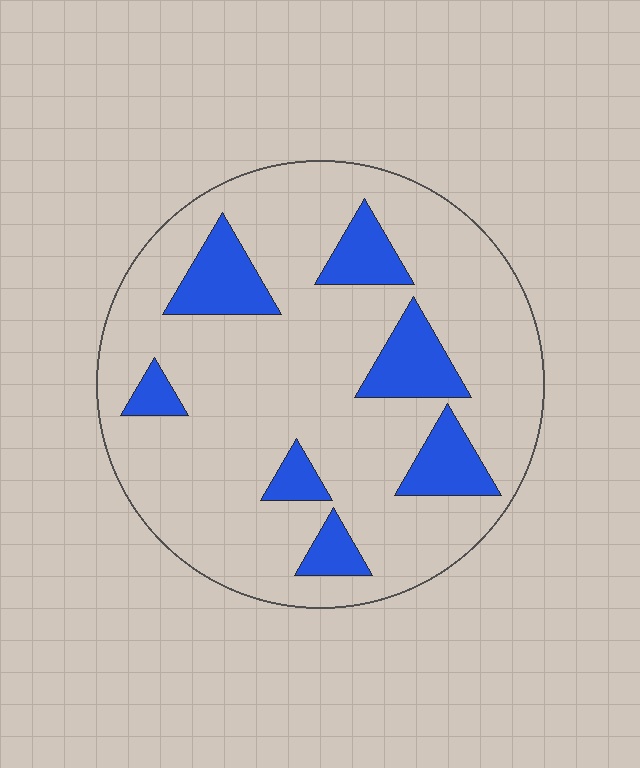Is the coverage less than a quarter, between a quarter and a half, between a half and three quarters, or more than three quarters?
Less than a quarter.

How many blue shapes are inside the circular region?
7.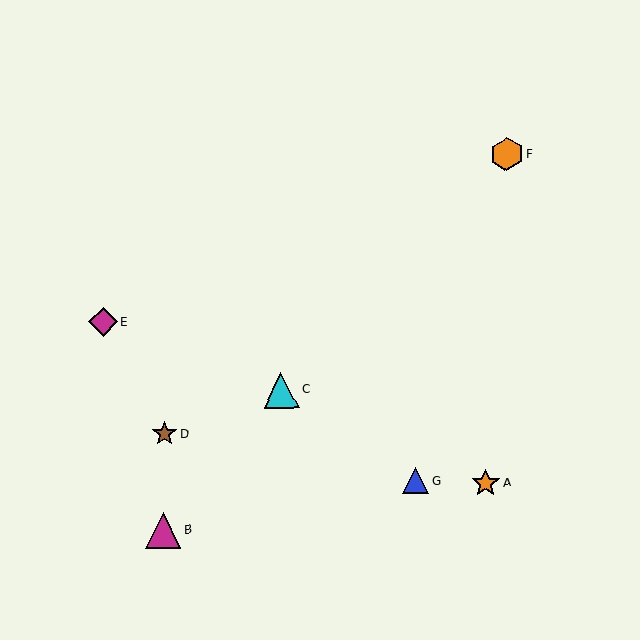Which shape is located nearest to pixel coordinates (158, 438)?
The brown star (labeled D) at (165, 434) is nearest to that location.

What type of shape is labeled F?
Shape F is an orange hexagon.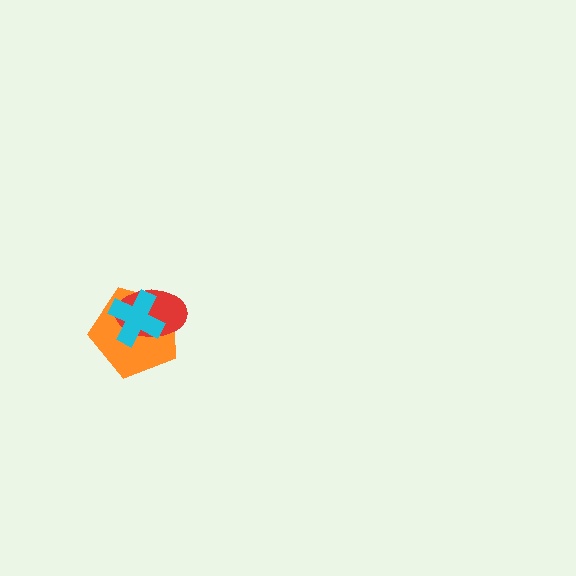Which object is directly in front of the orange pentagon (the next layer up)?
The red ellipse is directly in front of the orange pentagon.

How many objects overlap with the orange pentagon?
2 objects overlap with the orange pentagon.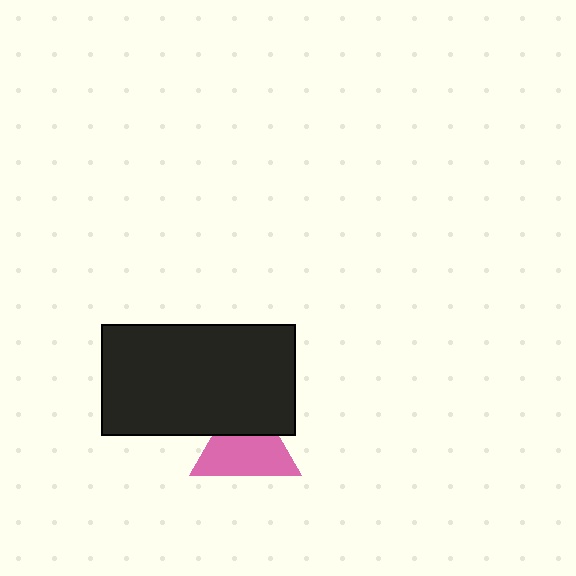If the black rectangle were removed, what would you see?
You would see the complete pink triangle.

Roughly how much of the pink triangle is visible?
Most of it is visible (roughly 65%).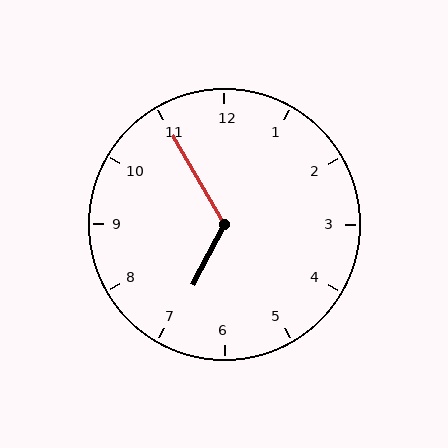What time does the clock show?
6:55.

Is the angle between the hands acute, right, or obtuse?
It is obtuse.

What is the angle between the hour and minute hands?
Approximately 122 degrees.